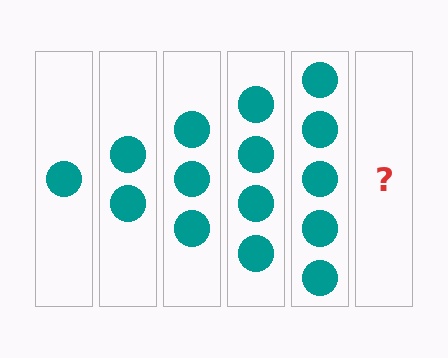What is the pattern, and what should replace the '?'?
The pattern is that each step adds one more circle. The '?' should be 6 circles.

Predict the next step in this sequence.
The next step is 6 circles.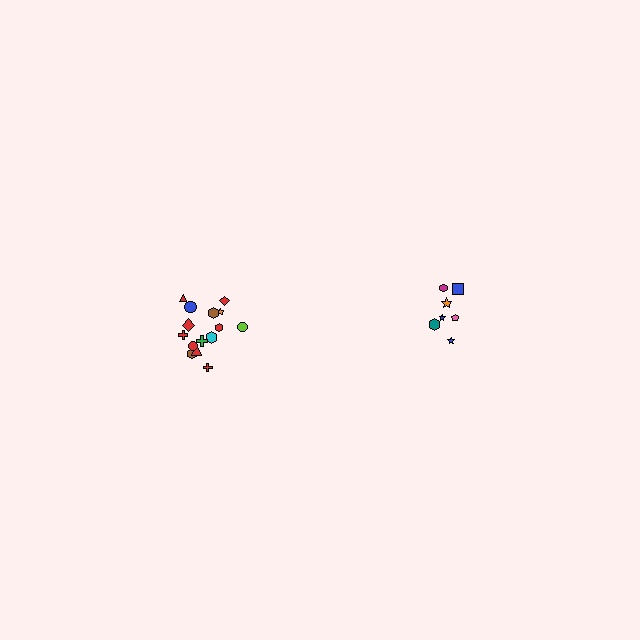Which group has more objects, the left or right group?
The left group.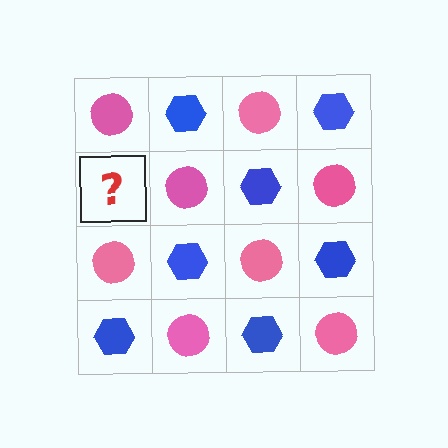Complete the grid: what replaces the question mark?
The question mark should be replaced with a blue hexagon.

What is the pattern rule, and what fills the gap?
The rule is that it alternates pink circle and blue hexagon in a checkerboard pattern. The gap should be filled with a blue hexagon.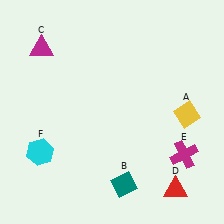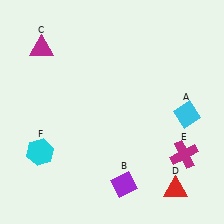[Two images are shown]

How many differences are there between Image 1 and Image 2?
There are 2 differences between the two images.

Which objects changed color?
A changed from yellow to cyan. B changed from teal to purple.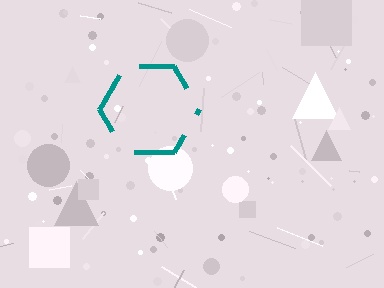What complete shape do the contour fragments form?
The contour fragments form a hexagon.